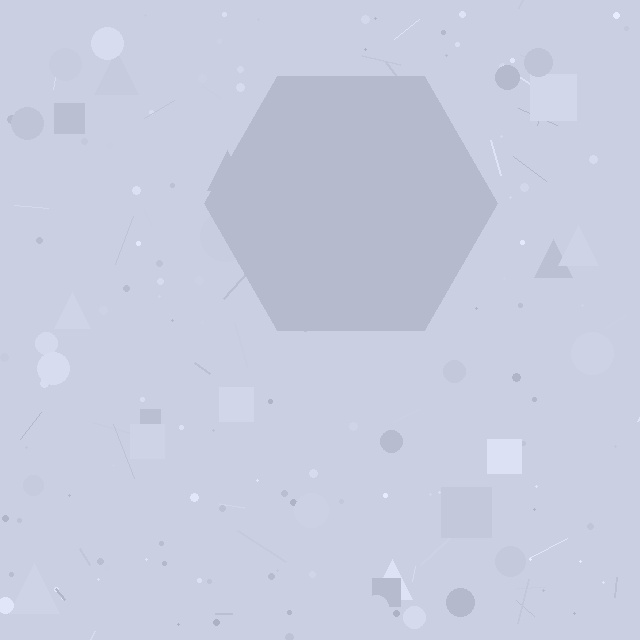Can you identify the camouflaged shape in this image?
The camouflaged shape is a hexagon.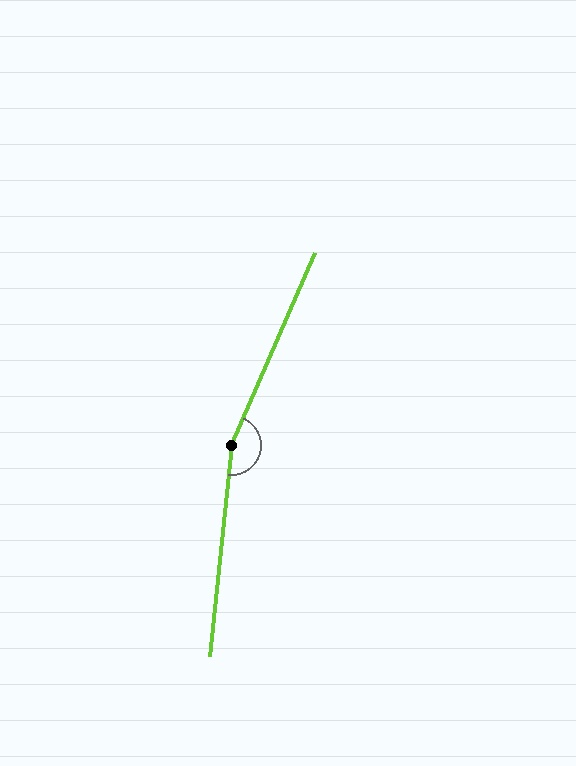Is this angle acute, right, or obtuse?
It is obtuse.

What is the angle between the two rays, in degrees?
Approximately 162 degrees.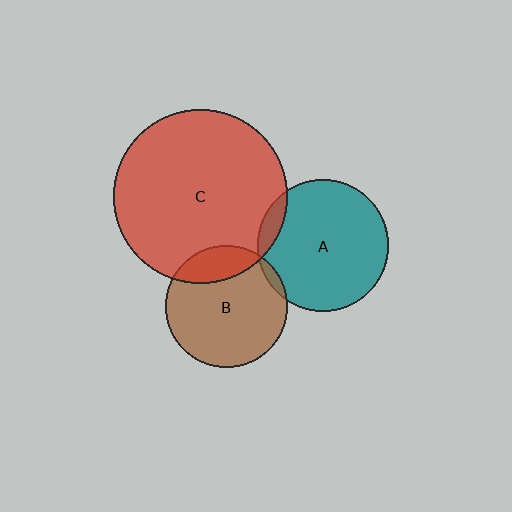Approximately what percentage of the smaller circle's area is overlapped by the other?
Approximately 20%.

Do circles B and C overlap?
Yes.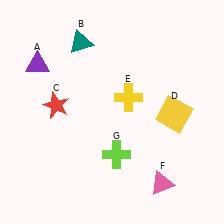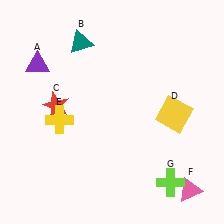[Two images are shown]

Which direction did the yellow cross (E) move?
The yellow cross (E) moved left.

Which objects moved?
The objects that moved are: the yellow cross (E), the pink triangle (F), the lime cross (G).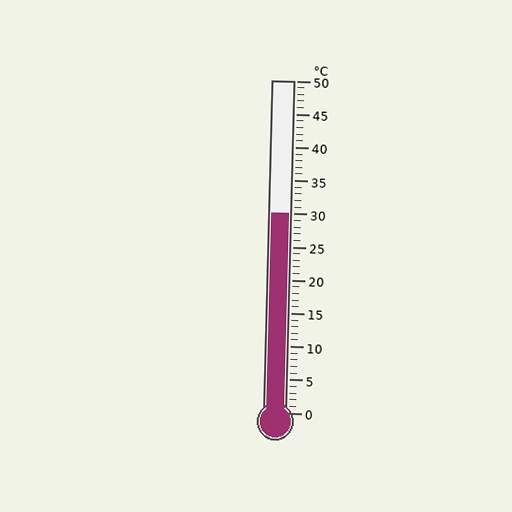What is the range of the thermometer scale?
The thermometer scale ranges from 0°C to 50°C.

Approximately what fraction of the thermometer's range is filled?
The thermometer is filled to approximately 60% of its range.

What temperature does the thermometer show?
The thermometer shows approximately 30°C.